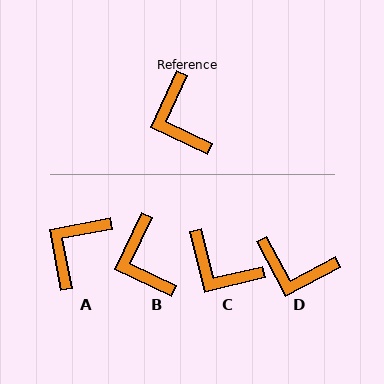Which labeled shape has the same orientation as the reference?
B.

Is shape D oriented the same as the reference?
No, it is off by about 53 degrees.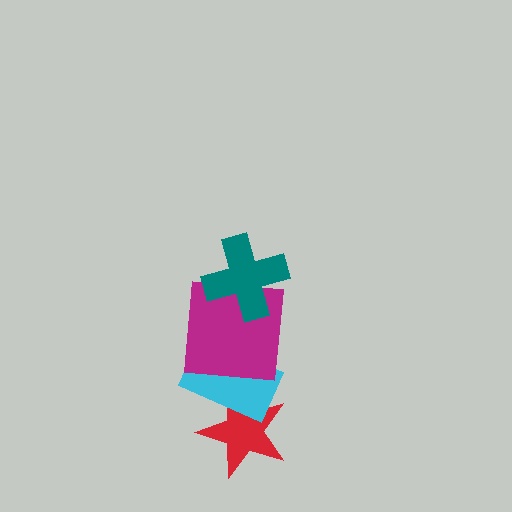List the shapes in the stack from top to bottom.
From top to bottom: the teal cross, the magenta square, the cyan rectangle, the red star.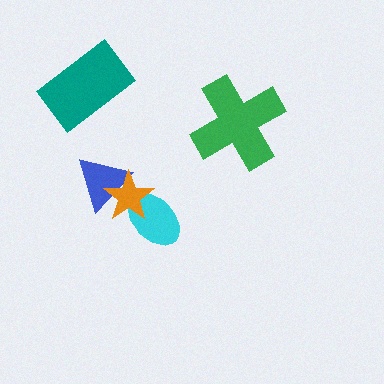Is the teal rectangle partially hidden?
No, no other shape covers it.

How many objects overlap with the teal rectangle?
0 objects overlap with the teal rectangle.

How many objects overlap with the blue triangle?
1 object overlaps with the blue triangle.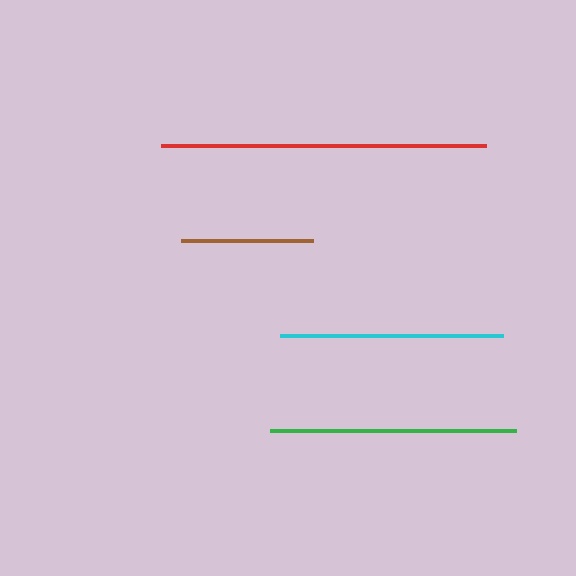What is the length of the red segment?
The red segment is approximately 325 pixels long.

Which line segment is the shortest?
The brown line is the shortest at approximately 132 pixels.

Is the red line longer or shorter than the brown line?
The red line is longer than the brown line.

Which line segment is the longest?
The red line is the longest at approximately 325 pixels.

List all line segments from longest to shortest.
From longest to shortest: red, green, cyan, brown.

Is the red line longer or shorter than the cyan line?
The red line is longer than the cyan line.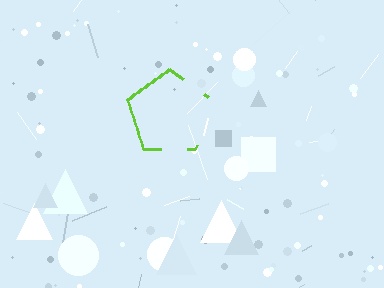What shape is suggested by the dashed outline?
The dashed outline suggests a pentagon.